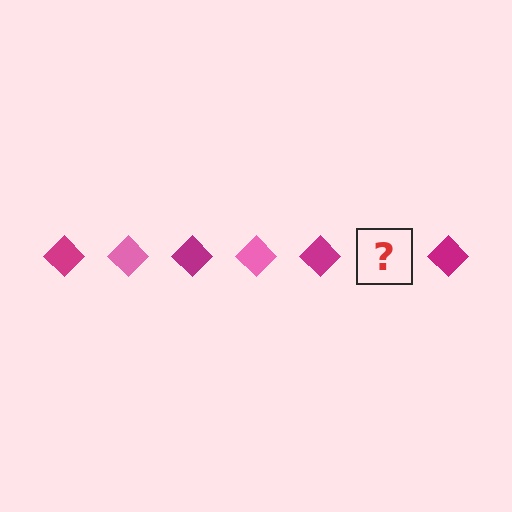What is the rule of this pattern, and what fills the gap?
The rule is that the pattern cycles through magenta, pink diamonds. The gap should be filled with a pink diamond.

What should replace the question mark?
The question mark should be replaced with a pink diamond.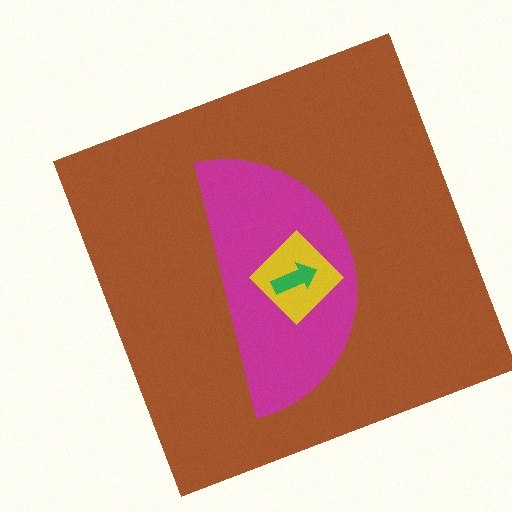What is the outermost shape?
The brown square.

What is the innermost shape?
The green arrow.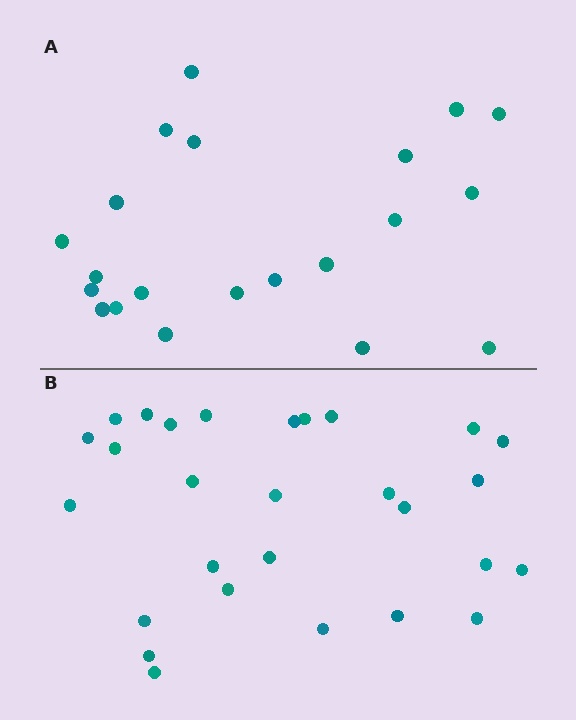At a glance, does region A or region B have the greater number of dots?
Region B (the bottom region) has more dots.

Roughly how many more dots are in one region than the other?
Region B has roughly 8 or so more dots than region A.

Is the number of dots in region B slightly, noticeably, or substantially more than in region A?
Region B has noticeably more, but not dramatically so. The ratio is roughly 1.3 to 1.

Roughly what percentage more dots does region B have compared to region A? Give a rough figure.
About 35% more.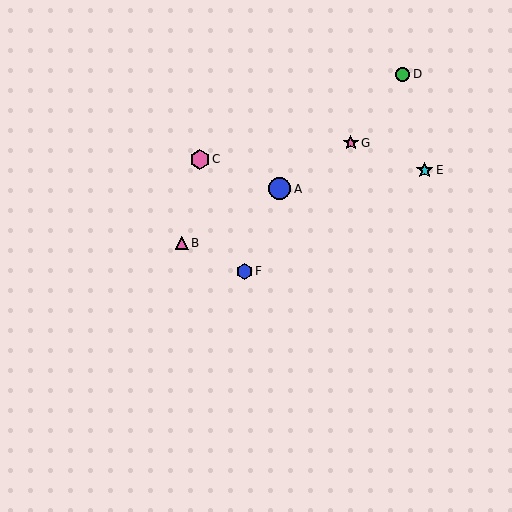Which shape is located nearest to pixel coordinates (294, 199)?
The blue circle (labeled A) at (280, 189) is nearest to that location.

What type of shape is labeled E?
Shape E is a cyan star.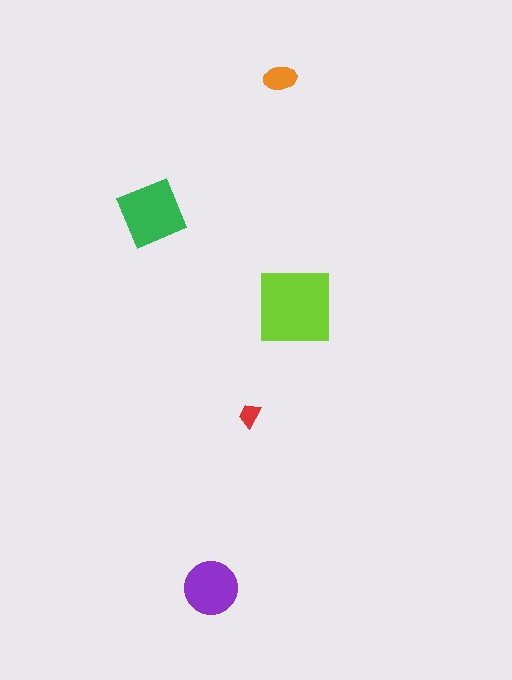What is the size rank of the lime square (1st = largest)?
1st.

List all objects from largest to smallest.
The lime square, the green diamond, the purple circle, the orange ellipse, the red trapezoid.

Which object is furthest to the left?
The green diamond is leftmost.